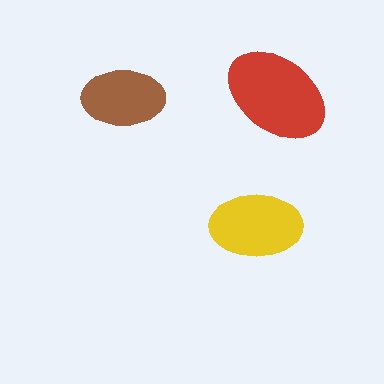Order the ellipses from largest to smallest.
the red one, the yellow one, the brown one.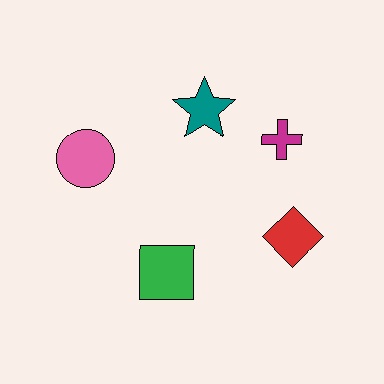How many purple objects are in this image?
There are no purple objects.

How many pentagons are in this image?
There are no pentagons.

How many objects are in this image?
There are 5 objects.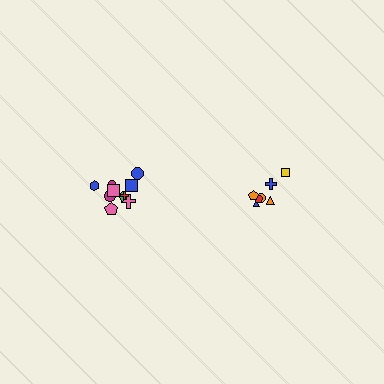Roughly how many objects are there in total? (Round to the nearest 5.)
Roughly 15 objects in total.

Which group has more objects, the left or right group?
The left group.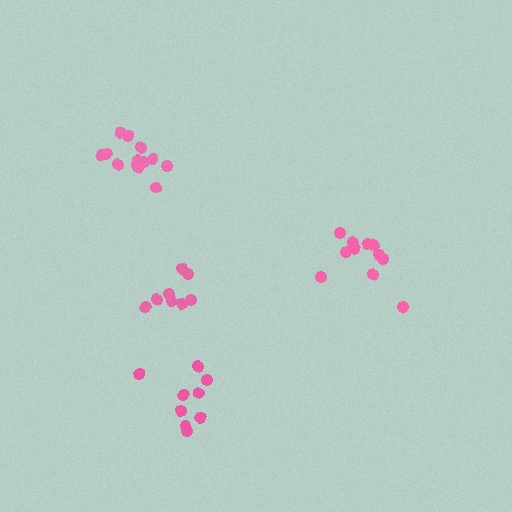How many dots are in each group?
Group 1: 13 dots, Group 2: 8 dots, Group 3: 11 dots, Group 4: 9 dots (41 total).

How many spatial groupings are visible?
There are 4 spatial groupings.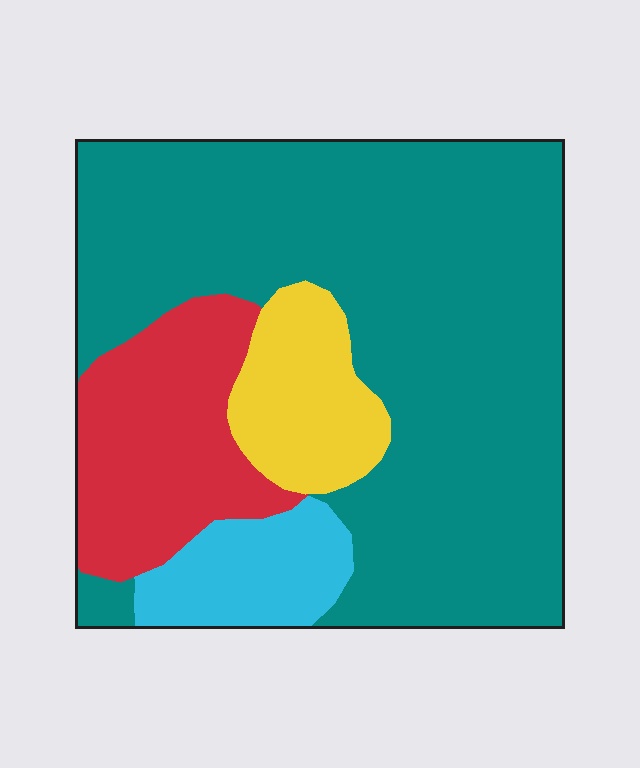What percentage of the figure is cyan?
Cyan covers around 10% of the figure.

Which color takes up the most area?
Teal, at roughly 65%.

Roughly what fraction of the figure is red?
Red covers 17% of the figure.